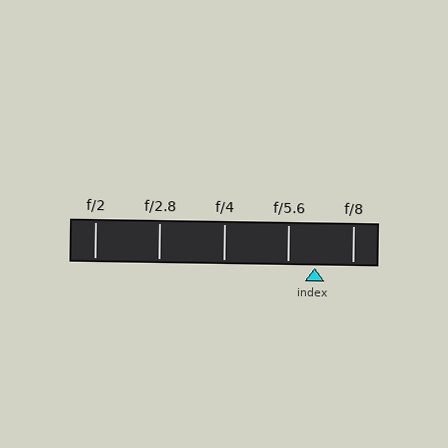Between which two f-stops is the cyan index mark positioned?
The index mark is between f/5.6 and f/8.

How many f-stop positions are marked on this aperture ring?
There are 5 f-stop positions marked.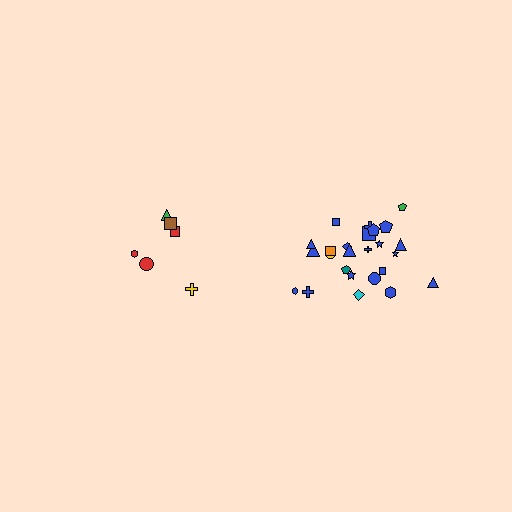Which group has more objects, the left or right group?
The right group.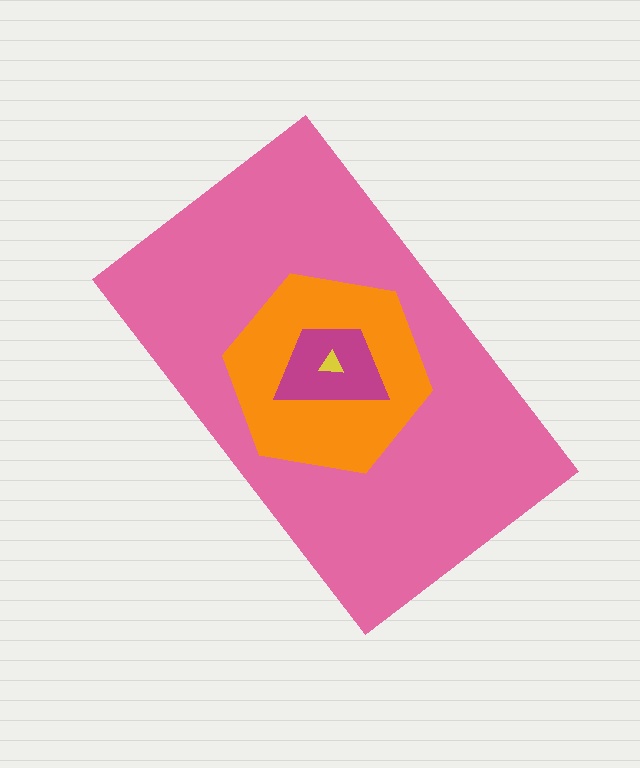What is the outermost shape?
The pink rectangle.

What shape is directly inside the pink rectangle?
The orange hexagon.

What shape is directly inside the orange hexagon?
The magenta trapezoid.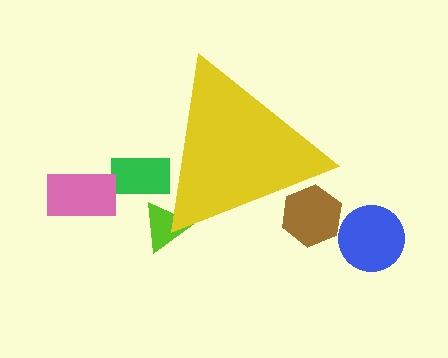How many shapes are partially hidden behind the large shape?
3 shapes are partially hidden.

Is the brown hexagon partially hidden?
Yes, the brown hexagon is partially hidden behind the yellow triangle.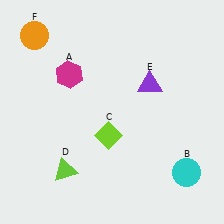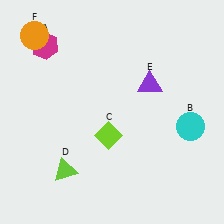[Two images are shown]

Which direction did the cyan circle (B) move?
The cyan circle (B) moved up.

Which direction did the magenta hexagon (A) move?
The magenta hexagon (A) moved up.